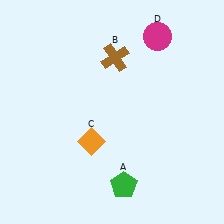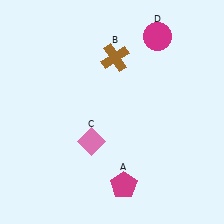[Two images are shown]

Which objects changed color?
A changed from green to magenta. C changed from orange to pink.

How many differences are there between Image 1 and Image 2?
There are 2 differences between the two images.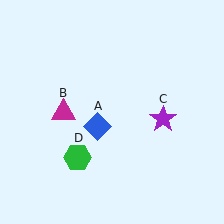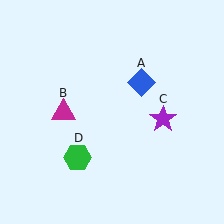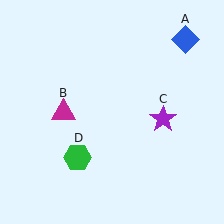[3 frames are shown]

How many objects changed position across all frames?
1 object changed position: blue diamond (object A).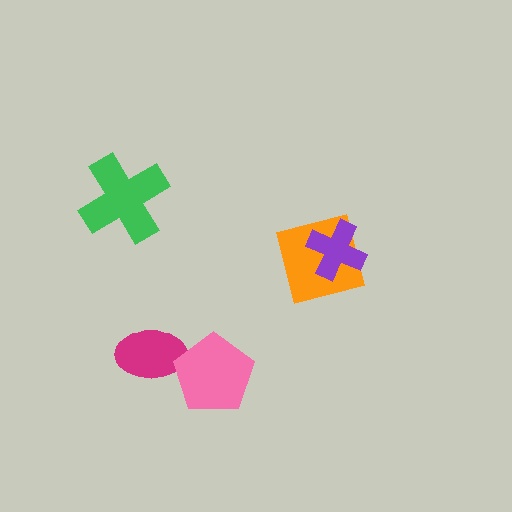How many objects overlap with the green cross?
0 objects overlap with the green cross.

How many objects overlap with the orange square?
1 object overlaps with the orange square.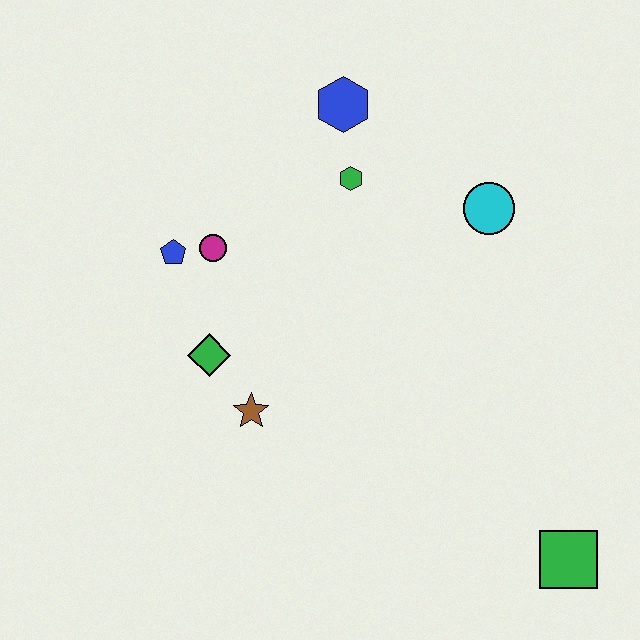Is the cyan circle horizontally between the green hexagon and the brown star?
No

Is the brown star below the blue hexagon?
Yes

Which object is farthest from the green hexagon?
The green square is farthest from the green hexagon.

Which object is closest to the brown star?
The green diamond is closest to the brown star.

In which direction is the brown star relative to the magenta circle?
The brown star is below the magenta circle.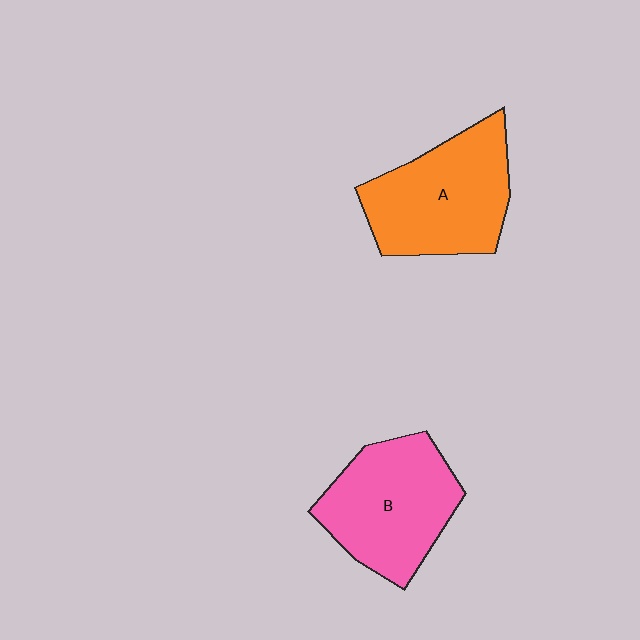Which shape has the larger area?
Shape A (orange).